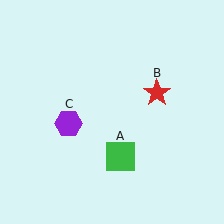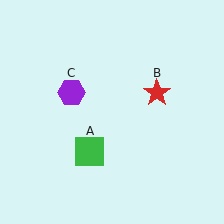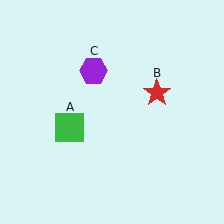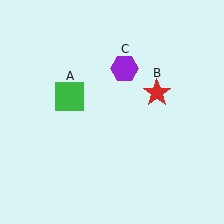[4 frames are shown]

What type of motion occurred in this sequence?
The green square (object A), purple hexagon (object C) rotated clockwise around the center of the scene.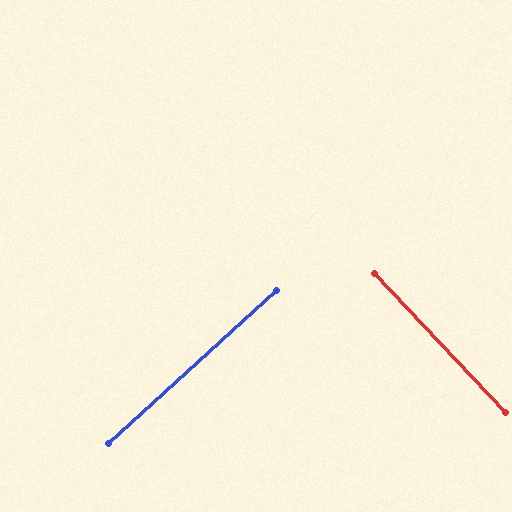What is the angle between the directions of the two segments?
Approximately 89 degrees.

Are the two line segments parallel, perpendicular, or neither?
Perpendicular — they meet at approximately 89°.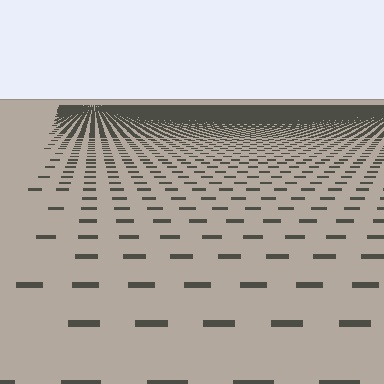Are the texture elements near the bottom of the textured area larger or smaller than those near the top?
Larger. Near the bottom, elements are closer to the viewer and appear at a bigger on-screen size.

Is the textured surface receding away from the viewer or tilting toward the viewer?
The surface is receding away from the viewer. Texture elements get smaller and denser toward the top.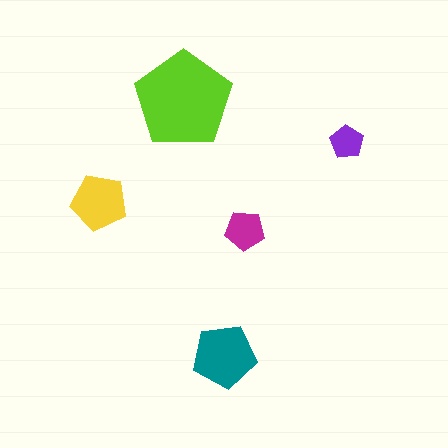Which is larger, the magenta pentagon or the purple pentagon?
The magenta one.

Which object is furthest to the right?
The purple pentagon is rightmost.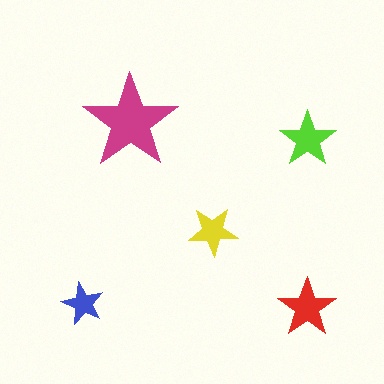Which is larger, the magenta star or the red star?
The magenta one.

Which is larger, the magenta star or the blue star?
The magenta one.